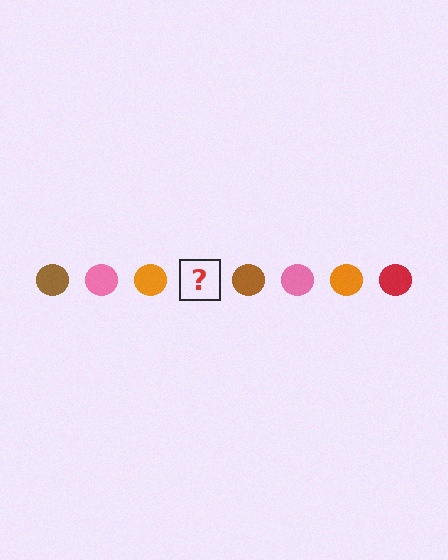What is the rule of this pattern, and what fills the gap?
The rule is that the pattern cycles through brown, pink, orange, red circles. The gap should be filled with a red circle.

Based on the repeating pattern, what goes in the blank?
The blank should be a red circle.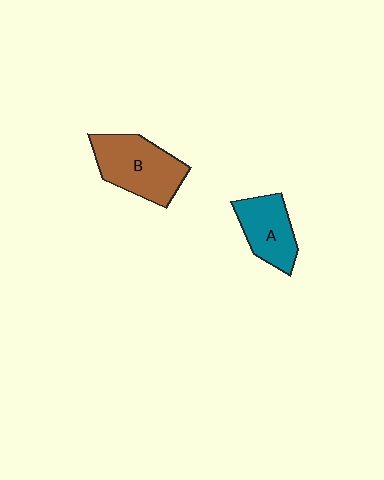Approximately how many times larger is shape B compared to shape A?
Approximately 1.4 times.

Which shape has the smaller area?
Shape A (teal).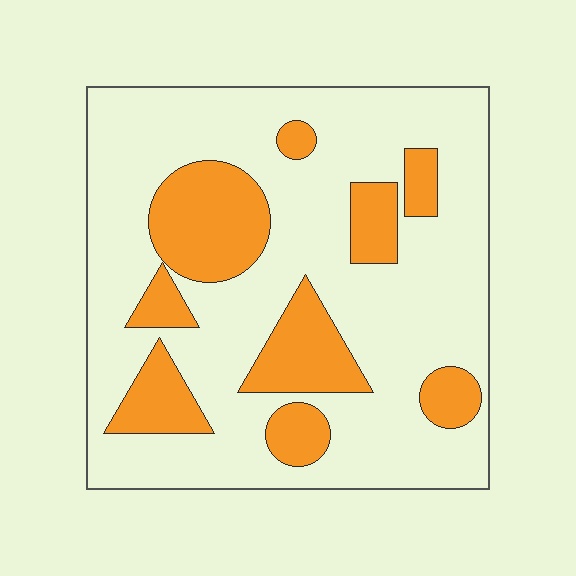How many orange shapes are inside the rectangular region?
9.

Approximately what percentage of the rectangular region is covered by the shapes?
Approximately 25%.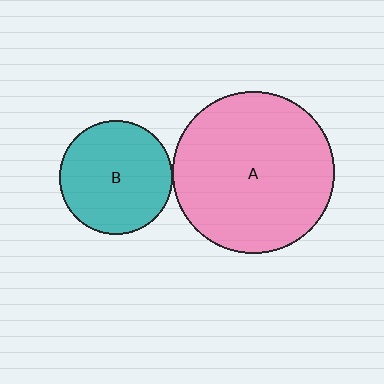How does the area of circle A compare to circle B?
Approximately 2.0 times.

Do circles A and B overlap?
Yes.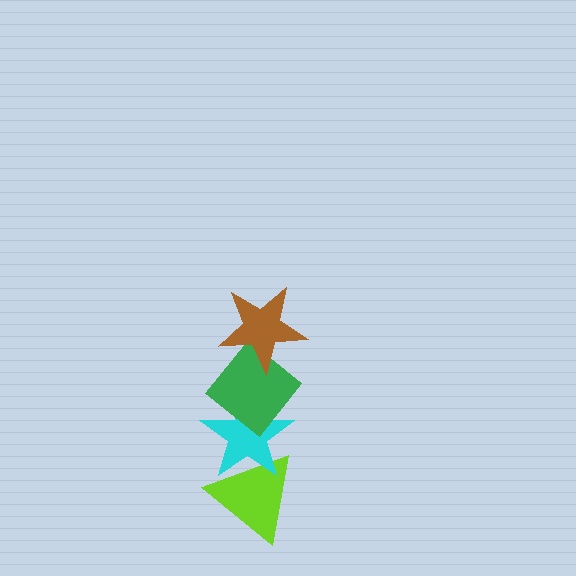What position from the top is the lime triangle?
The lime triangle is 4th from the top.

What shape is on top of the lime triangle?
The cyan star is on top of the lime triangle.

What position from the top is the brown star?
The brown star is 1st from the top.